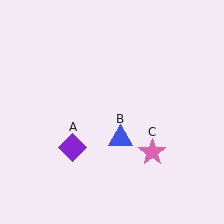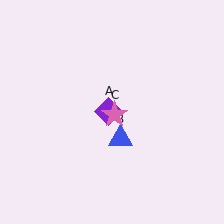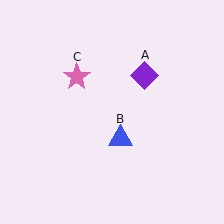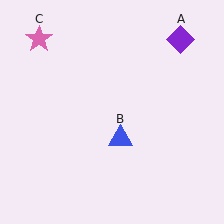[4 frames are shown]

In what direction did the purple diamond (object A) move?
The purple diamond (object A) moved up and to the right.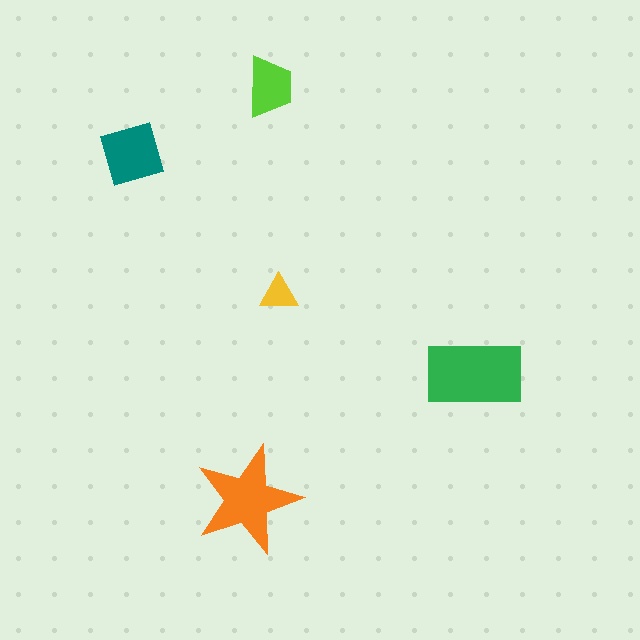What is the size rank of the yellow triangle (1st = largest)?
5th.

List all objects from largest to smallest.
The green rectangle, the orange star, the teal square, the lime trapezoid, the yellow triangle.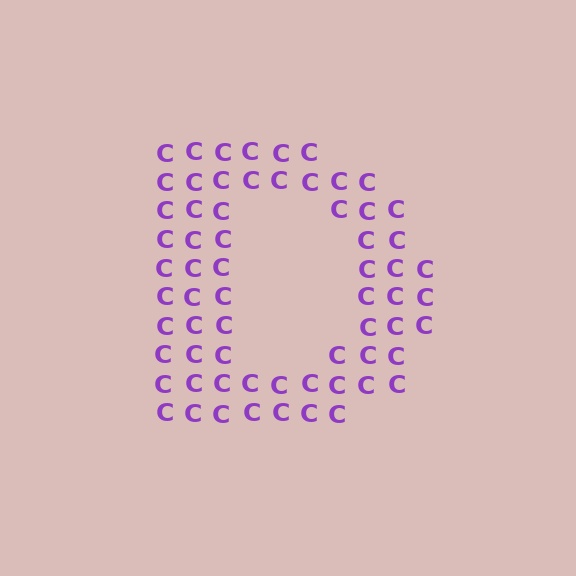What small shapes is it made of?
It is made of small letter C's.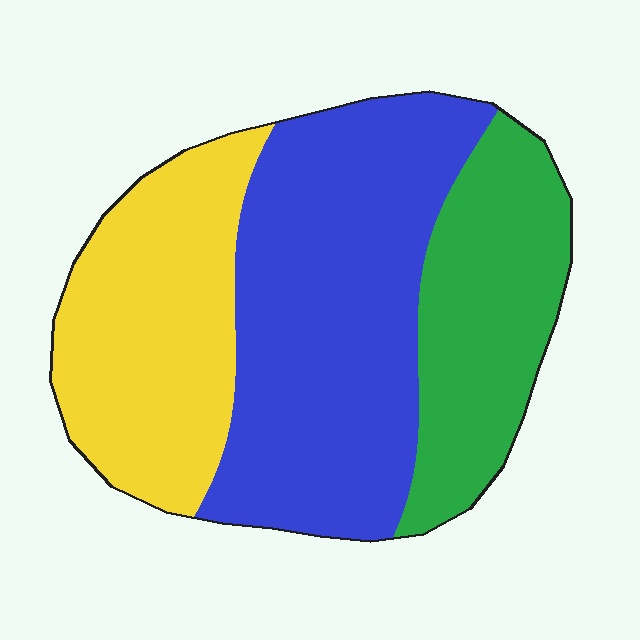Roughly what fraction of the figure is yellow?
Yellow covers about 30% of the figure.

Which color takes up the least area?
Green, at roughly 25%.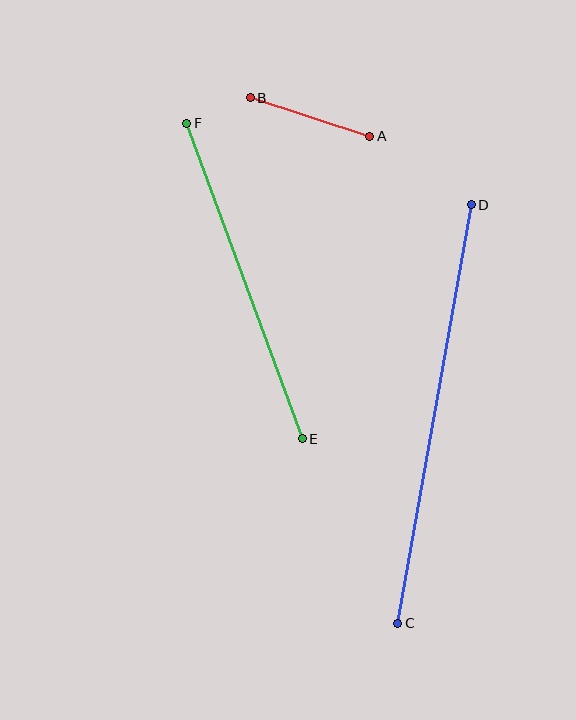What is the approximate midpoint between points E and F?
The midpoint is at approximately (244, 281) pixels.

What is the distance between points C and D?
The distance is approximately 425 pixels.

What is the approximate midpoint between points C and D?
The midpoint is at approximately (434, 414) pixels.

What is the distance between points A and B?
The distance is approximately 126 pixels.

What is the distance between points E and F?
The distance is approximately 336 pixels.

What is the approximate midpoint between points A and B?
The midpoint is at approximately (310, 117) pixels.